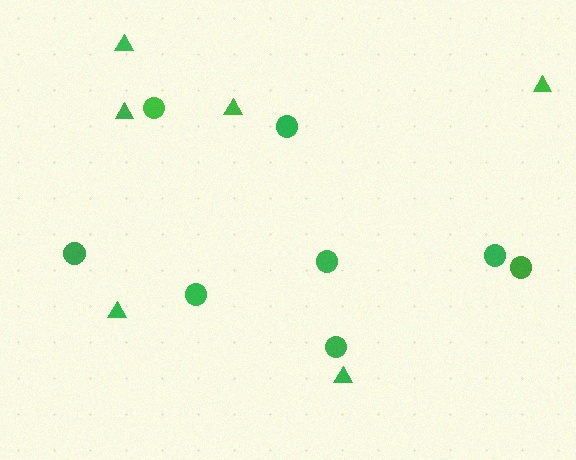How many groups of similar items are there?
There are 2 groups: one group of circles (8) and one group of triangles (6).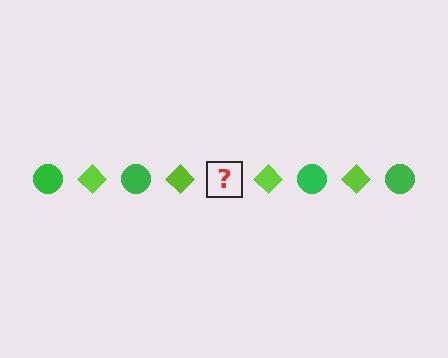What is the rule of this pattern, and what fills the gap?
The rule is that the pattern alternates between green circle and lime diamond. The gap should be filled with a green circle.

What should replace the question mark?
The question mark should be replaced with a green circle.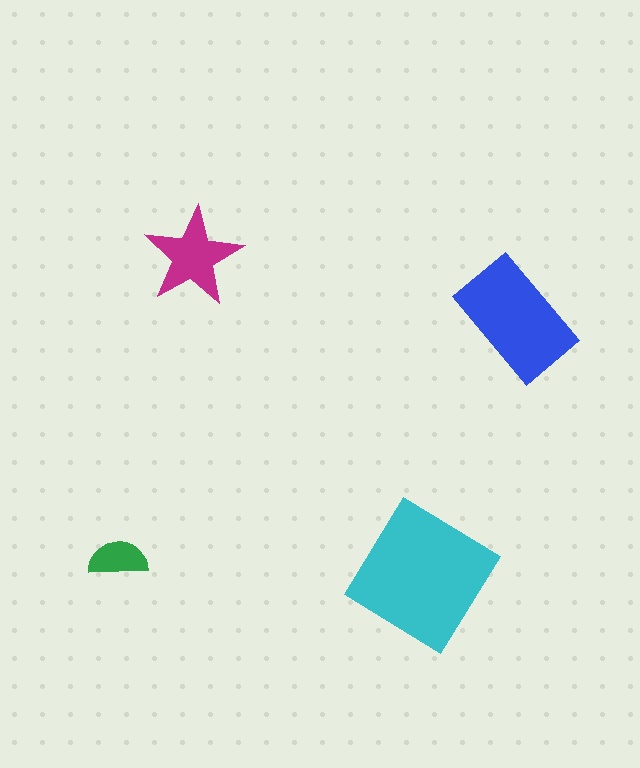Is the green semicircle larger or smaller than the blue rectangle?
Smaller.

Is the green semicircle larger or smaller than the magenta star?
Smaller.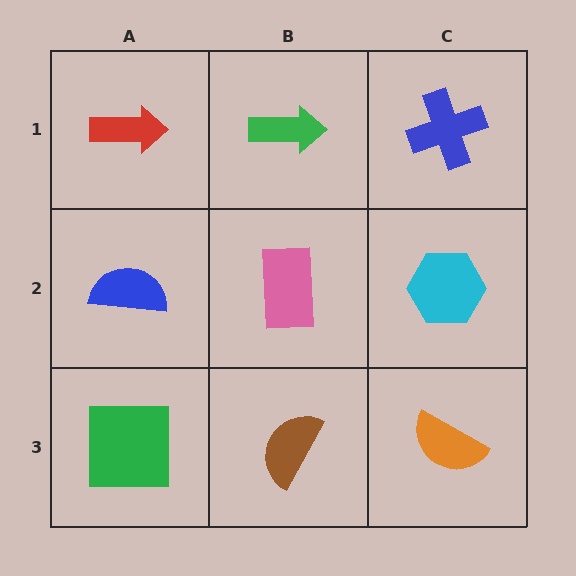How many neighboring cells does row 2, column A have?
3.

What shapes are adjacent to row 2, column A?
A red arrow (row 1, column A), a green square (row 3, column A), a pink rectangle (row 2, column B).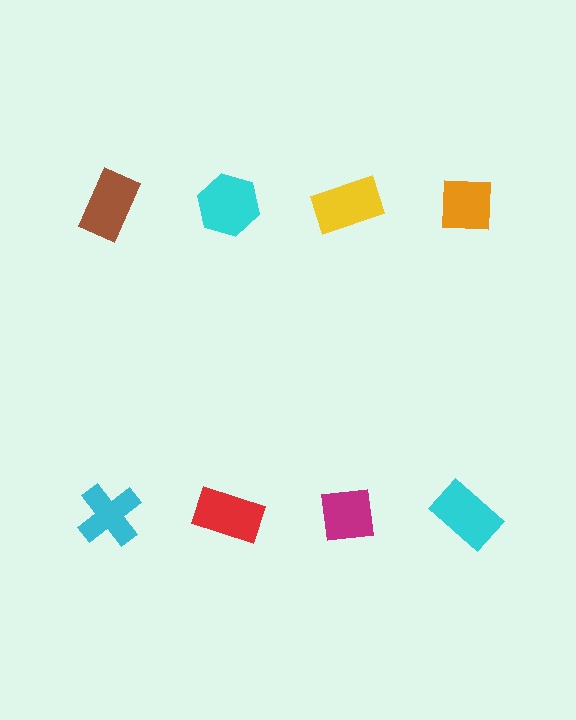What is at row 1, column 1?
A brown rectangle.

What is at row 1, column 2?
A cyan hexagon.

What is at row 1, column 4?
An orange square.